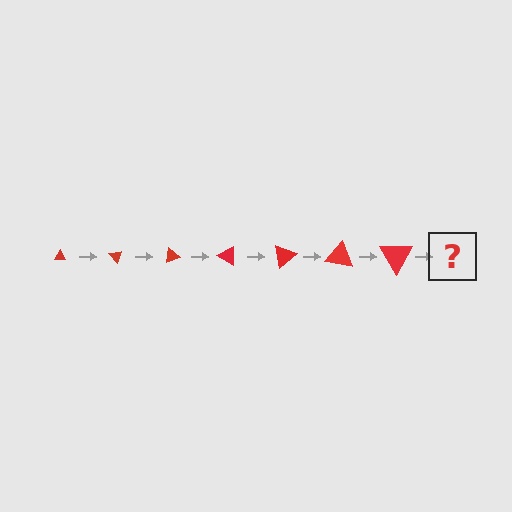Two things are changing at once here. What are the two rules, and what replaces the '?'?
The two rules are that the triangle grows larger each step and it rotates 50 degrees each step. The '?' should be a triangle, larger than the previous one and rotated 350 degrees from the start.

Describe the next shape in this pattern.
It should be a triangle, larger than the previous one and rotated 350 degrees from the start.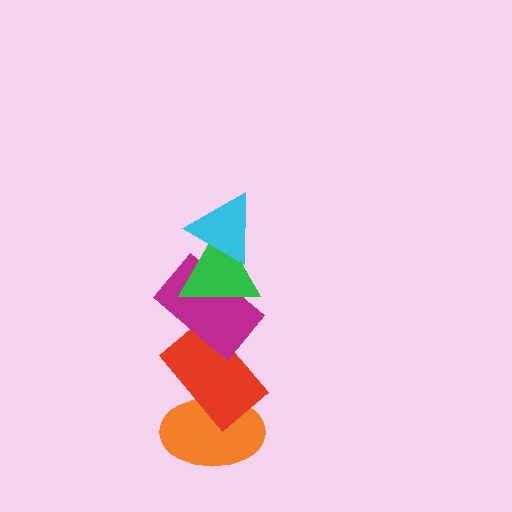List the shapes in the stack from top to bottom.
From top to bottom: the cyan triangle, the green triangle, the magenta rectangle, the red rectangle, the orange ellipse.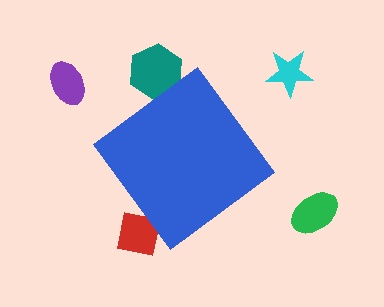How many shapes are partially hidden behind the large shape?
2 shapes are partially hidden.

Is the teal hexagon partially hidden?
Yes, the teal hexagon is partially hidden behind the blue diamond.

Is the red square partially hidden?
Yes, the red square is partially hidden behind the blue diamond.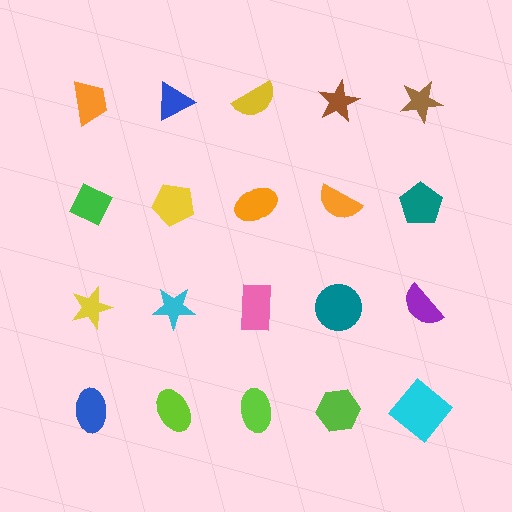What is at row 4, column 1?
A blue ellipse.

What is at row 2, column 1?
A green diamond.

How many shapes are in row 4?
5 shapes.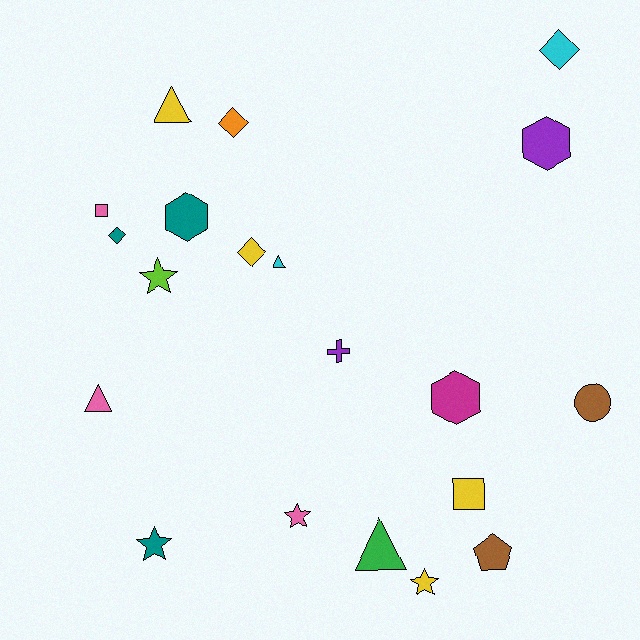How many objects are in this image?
There are 20 objects.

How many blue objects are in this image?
There are no blue objects.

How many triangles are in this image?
There are 4 triangles.